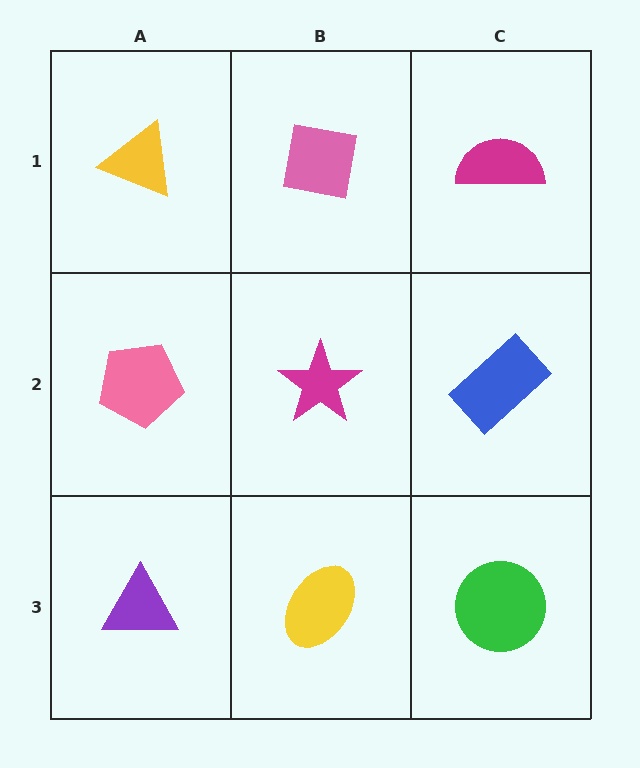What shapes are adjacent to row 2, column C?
A magenta semicircle (row 1, column C), a green circle (row 3, column C), a magenta star (row 2, column B).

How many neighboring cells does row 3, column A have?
2.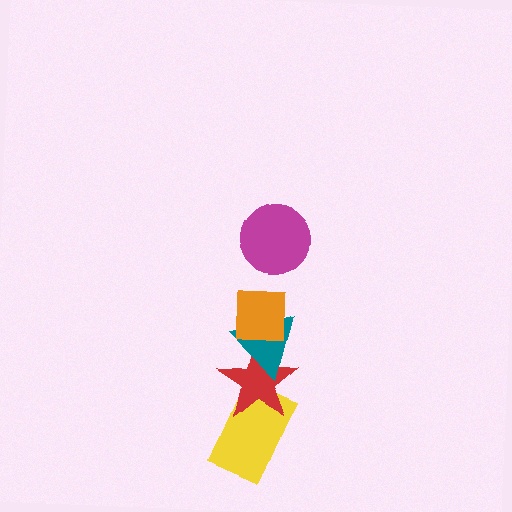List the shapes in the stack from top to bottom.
From top to bottom: the magenta circle, the orange square, the teal triangle, the red star, the yellow rectangle.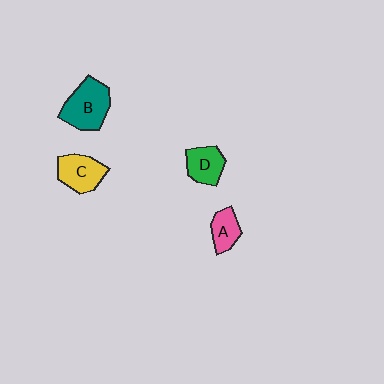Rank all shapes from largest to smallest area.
From largest to smallest: B (teal), C (yellow), D (green), A (pink).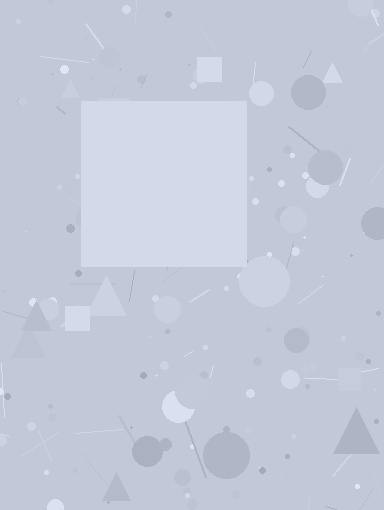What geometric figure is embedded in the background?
A square is embedded in the background.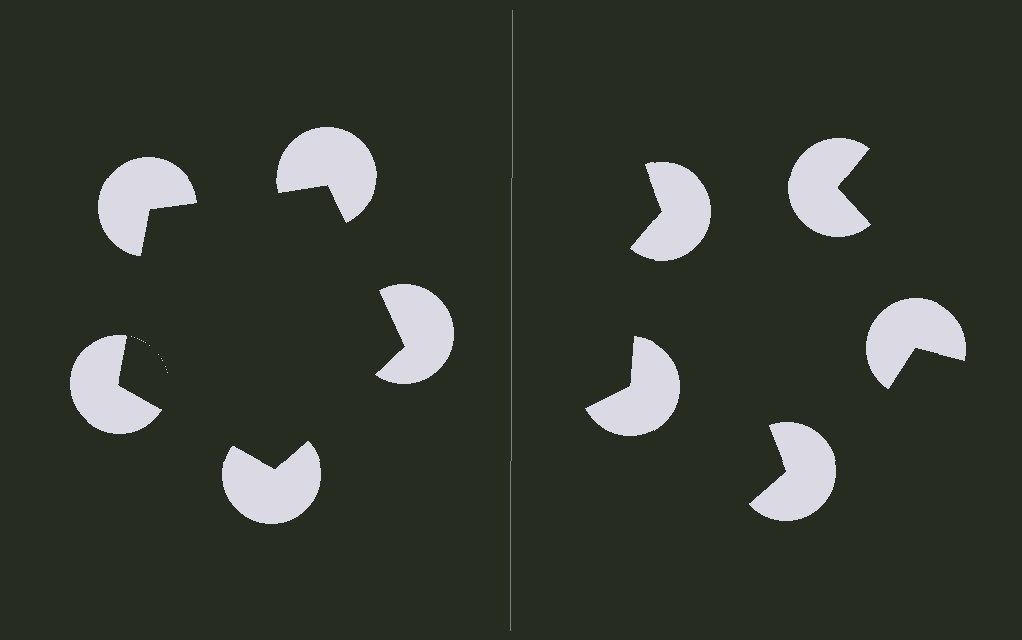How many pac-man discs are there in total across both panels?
10 — 5 on each side.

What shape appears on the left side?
An illusory pentagon.